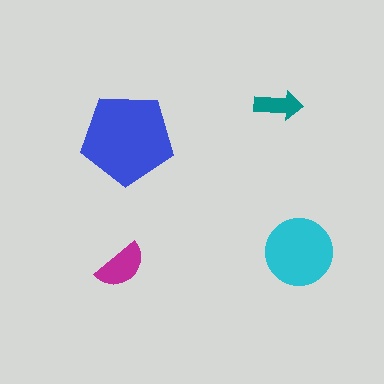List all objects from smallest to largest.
The teal arrow, the magenta semicircle, the cyan circle, the blue pentagon.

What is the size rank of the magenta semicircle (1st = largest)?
3rd.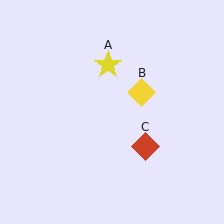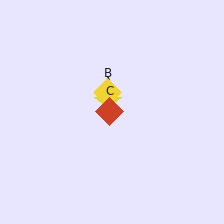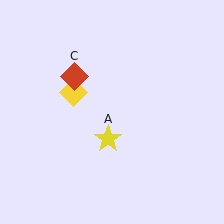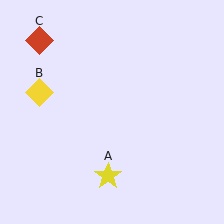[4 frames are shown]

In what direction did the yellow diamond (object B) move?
The yellow diamond (object B) moved left.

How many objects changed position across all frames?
3 objects changed position: yellow star (object A), yellow diamond (object B), red diamond (object C).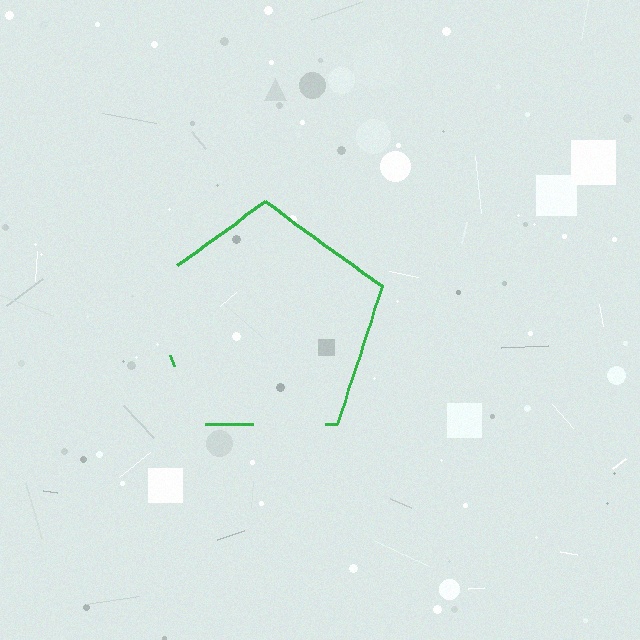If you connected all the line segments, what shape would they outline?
They would outline a pentagon.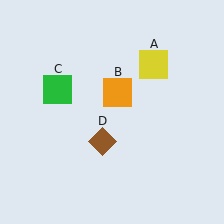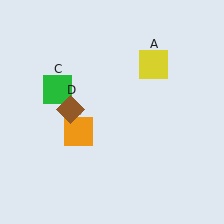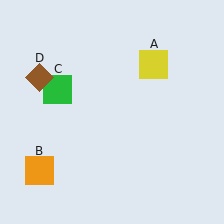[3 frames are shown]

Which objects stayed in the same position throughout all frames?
Yellow square (object A) and green square (object C) remained stationary.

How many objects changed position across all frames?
2 objects changed position: orange square (object B), brown diamond (object D).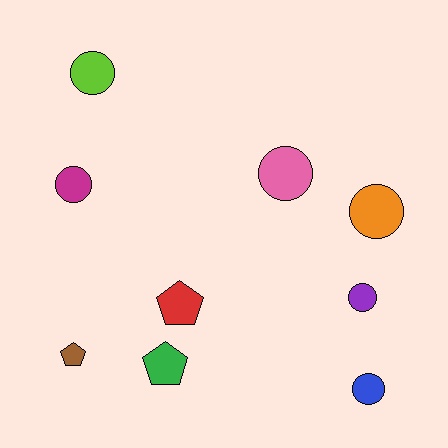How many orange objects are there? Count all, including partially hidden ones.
There is 1 orange object.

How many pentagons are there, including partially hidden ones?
There are 3 pentagons.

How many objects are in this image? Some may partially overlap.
There are 9 objects.